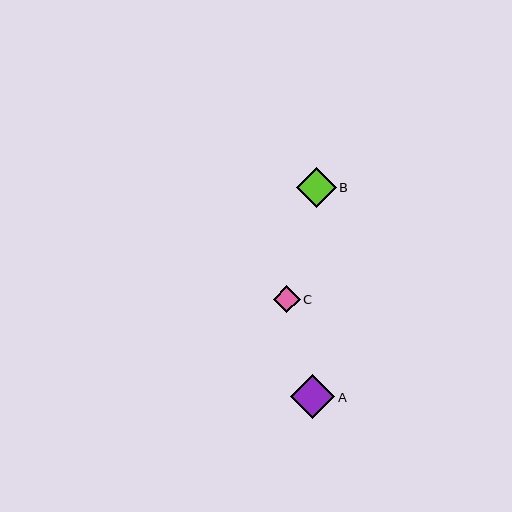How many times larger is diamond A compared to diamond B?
Diamond A is approximately 1.1 times the size of diamond B.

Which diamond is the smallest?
Diamond C is the smallest with a size of approximately 27 pixels.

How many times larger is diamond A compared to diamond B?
Diamond A is approximately 1.1 times the size of diamond B.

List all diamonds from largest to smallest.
From largest to smallest: A, B, C.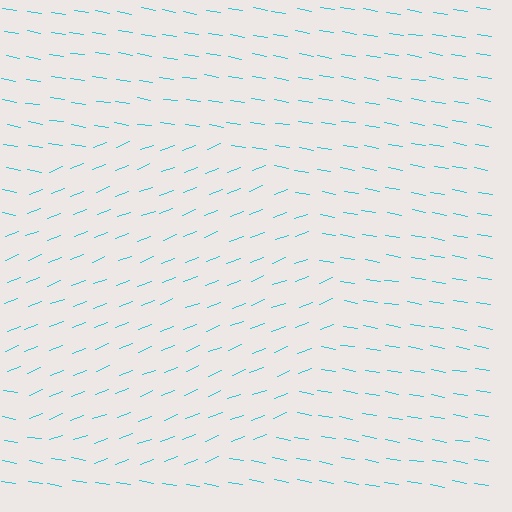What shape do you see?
I see a circle.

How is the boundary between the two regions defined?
The boundary is defined purely by a change in line orientation (approximately 31 degrees difference). All lines are the same color and thickness.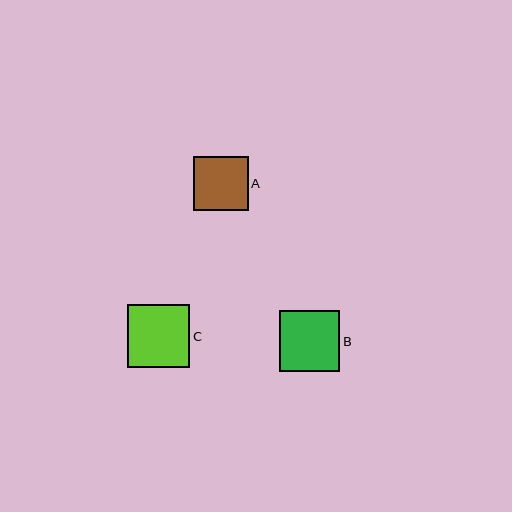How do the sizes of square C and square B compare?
Square C and square B are approximately the same size.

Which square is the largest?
Square C is the largest with a size of approximately 63 pixels.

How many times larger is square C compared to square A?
Square C is approximately 1.1 times the size of square A.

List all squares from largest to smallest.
From largest to smallest: C, B, A.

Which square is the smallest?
Square A is the smallest with a size of approximately 55 pixels.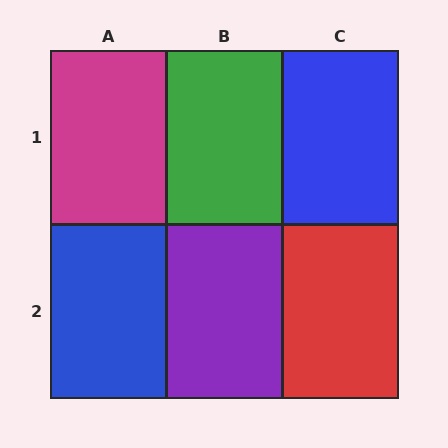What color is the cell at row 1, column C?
Blue.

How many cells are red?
1 cell is red.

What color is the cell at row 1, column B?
Green.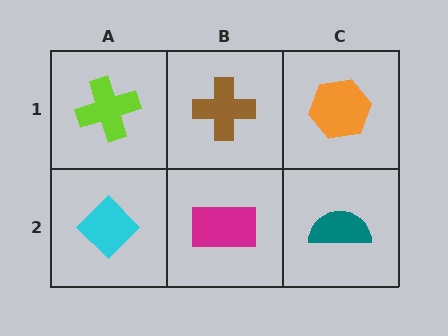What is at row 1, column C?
An orange hexagon.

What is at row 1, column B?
A brown cross.